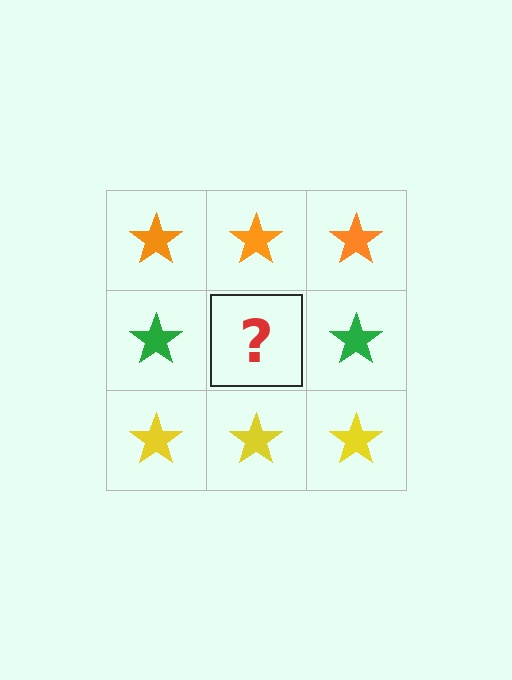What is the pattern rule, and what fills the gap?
The rule is that each row has a consistent color. The gap should be filled with a green star.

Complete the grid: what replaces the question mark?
The question mark should be replaced with a green star.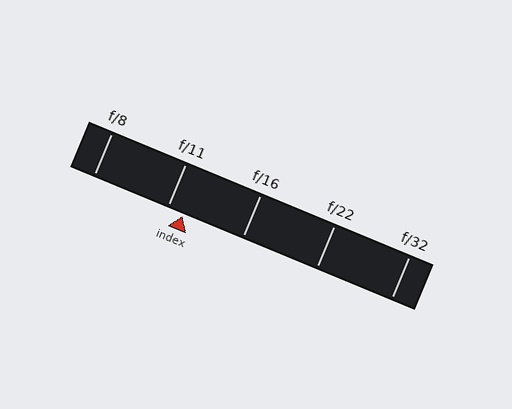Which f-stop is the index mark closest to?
The index mark is closest to f/11.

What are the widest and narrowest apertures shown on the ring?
The widest aperture shown is f/8 and the narrowest is f/32.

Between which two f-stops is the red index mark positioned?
The index mark is between f/11 and f/16.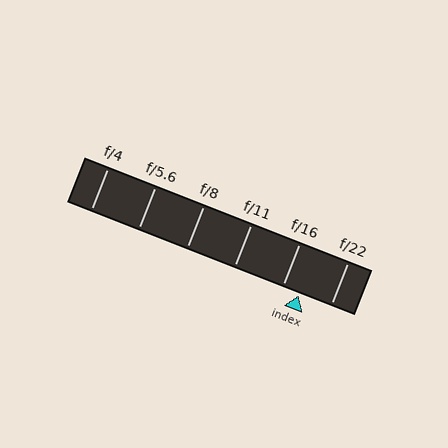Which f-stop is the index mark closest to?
The index mark is closest to f/16.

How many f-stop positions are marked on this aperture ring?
There are 6 f-stop positions marked.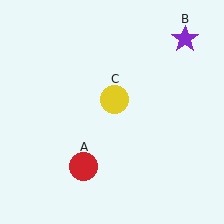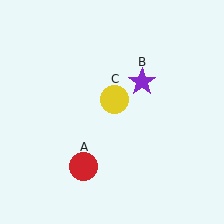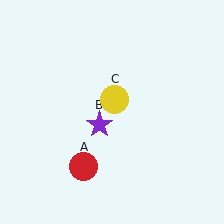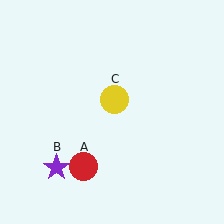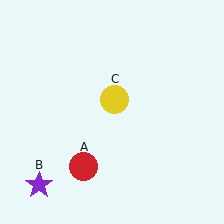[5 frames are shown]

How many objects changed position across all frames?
1 object changed position: purple star (object B).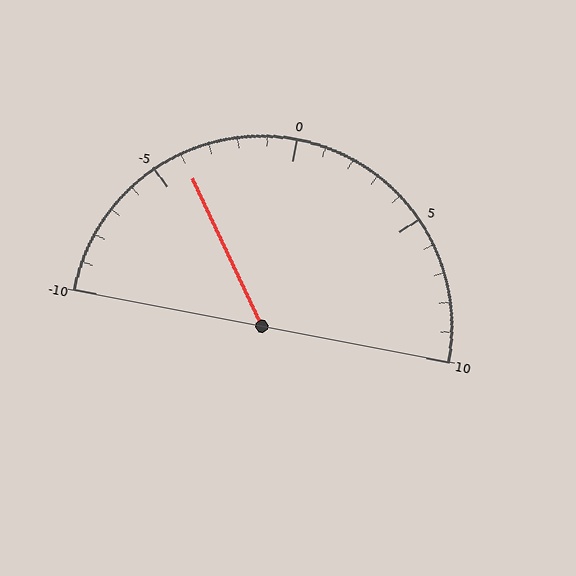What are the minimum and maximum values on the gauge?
The gauge ranges from -10 to 10.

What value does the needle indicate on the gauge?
The needle indicates approximately -4.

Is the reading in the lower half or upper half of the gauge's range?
The reading is in the lower half of the range (-10 to 10).